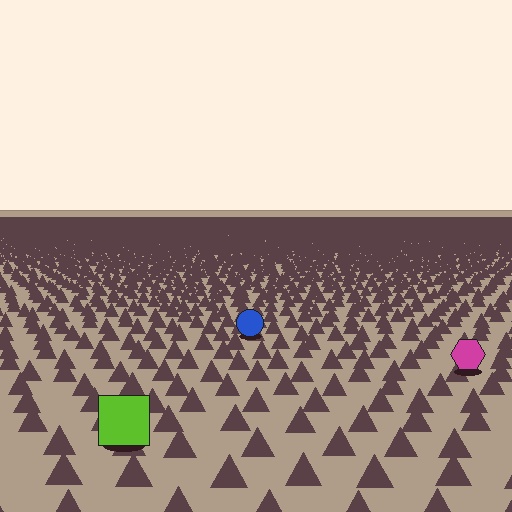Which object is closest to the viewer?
The lime square is closest. The texture marks near it are larger and more spread out.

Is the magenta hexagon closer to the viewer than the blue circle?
Yes. The magenta hexagon is closer — you can tell from the texture gradient: the ground texture is coarser near it.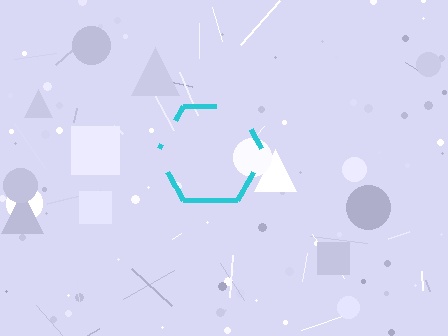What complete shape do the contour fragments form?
The contour fragments form a hexagon.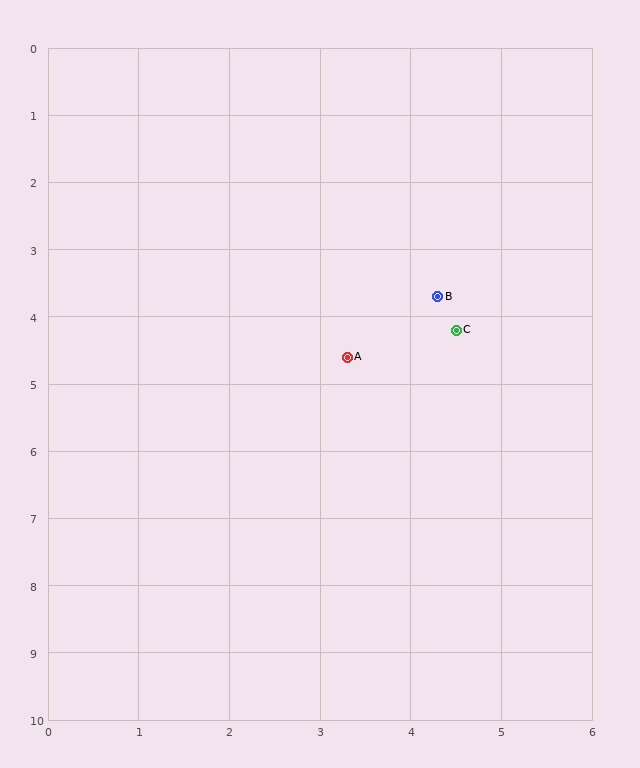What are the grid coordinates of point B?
Point B is at approximately (4.3, 3.7).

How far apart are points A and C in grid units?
Points A and C are about 1.3 grid units apart.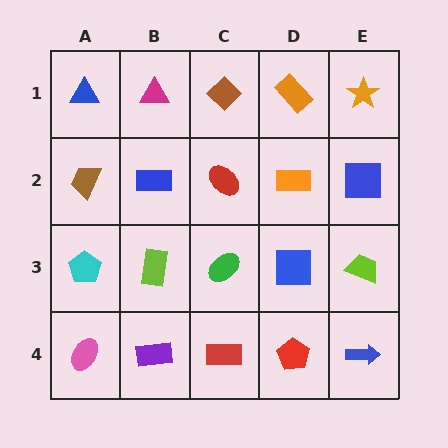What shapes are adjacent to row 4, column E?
A lime trapezoid (row 3, column E), a red pentagon (row 4, column D).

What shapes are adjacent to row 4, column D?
A blue square (row 3, column D), a red rectangle (row 4, column C), a blue arrow (row 4, column E).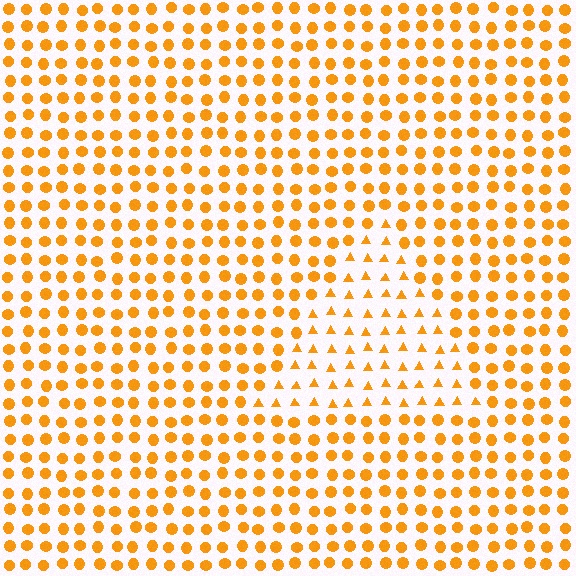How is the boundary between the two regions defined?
The boundary is defined by a change in element shape: triangles inside vs. circles outside. All elements share the same color and spacing.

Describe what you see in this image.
The image is filled with small orange elements arranged in a uniform grid. A triangle-shaped region contains triangles, while the surrounding area contains circles. The boundary is defined purely by the change in element shape.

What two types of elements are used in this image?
The image uses triangles inside the triangle region and circles outside it.